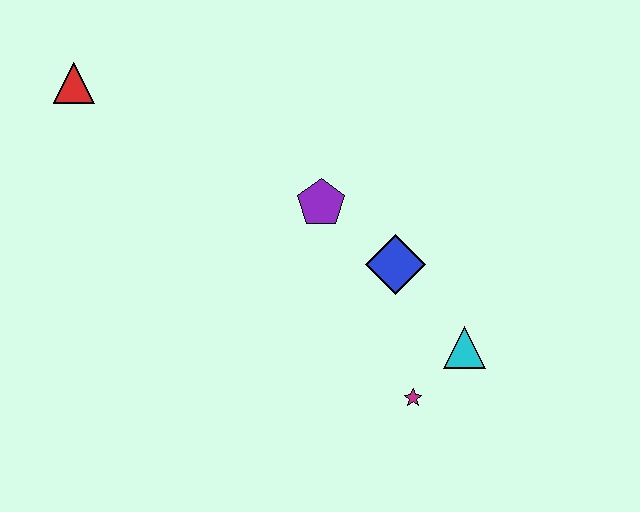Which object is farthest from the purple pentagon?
The red triangle is farthest from the purple pentagon.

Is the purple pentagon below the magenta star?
No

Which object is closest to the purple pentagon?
The blue diamond is closest to the purple pentagon.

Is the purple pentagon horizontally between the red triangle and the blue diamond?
Yes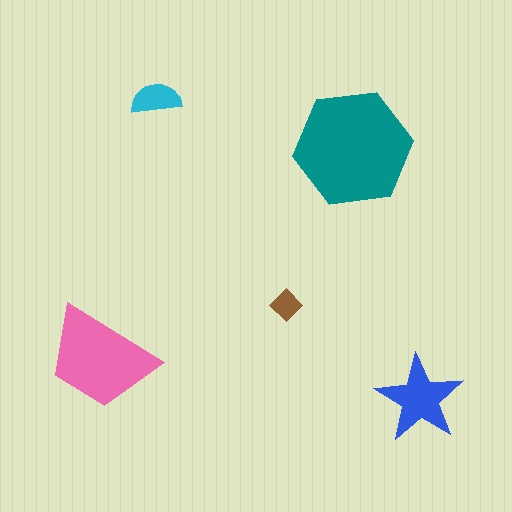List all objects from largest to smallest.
The teal hexagon, the pink trapezoid, the blue star, the cyan semicircle, the brown diamond.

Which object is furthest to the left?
The pink trapezoid is leftmost.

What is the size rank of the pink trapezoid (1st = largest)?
2nd.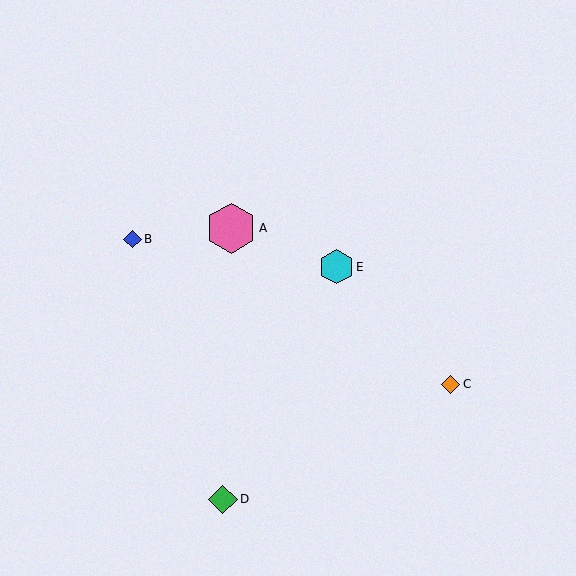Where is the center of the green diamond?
The center of the green diamond is at (223, 499).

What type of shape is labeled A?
Shape A is a pink hexagon.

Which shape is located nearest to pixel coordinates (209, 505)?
The green diamond (labeled D) at (223, 499) is nearest to that location.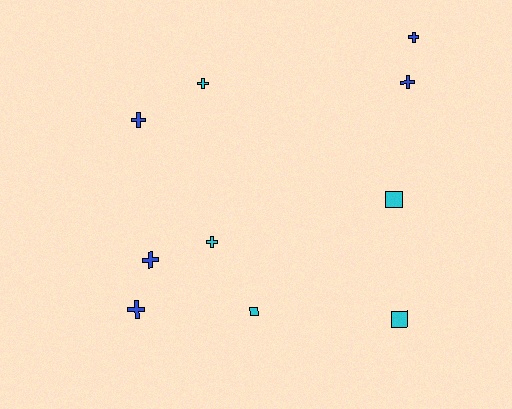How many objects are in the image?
There are 10 objects.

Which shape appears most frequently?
Cross, with 7 objects.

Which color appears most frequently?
Blue, with 5 objects.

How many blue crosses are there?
There are 5 blue crosses.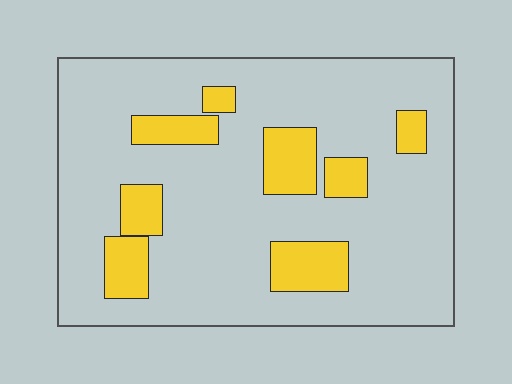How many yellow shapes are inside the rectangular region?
8.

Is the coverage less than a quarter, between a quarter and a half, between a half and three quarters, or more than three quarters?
Less than a quarter.